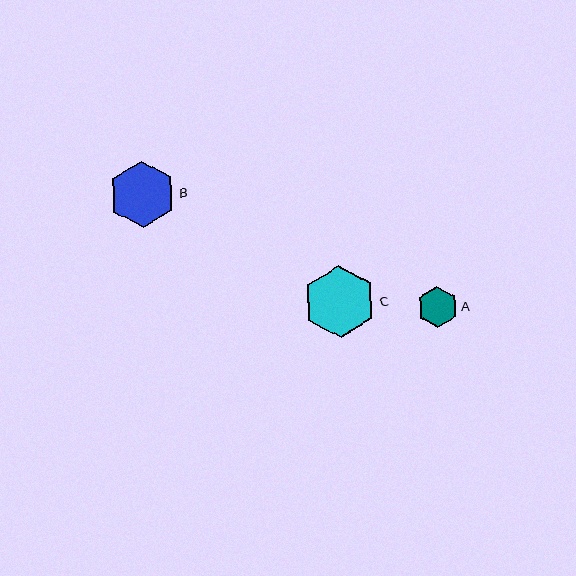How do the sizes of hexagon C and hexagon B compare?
Hexagon C and hexagon B are approximately the same size.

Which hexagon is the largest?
Hexagon C is the largest with a size of approximately 73 pixels.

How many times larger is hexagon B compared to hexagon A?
Hexagon B is approximately 1.6 times the size of hexagon A.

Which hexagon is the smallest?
Hexagon A is the smallest with a size of approximately 41 pixels.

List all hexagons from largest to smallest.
From largest to smallest: C, B, A.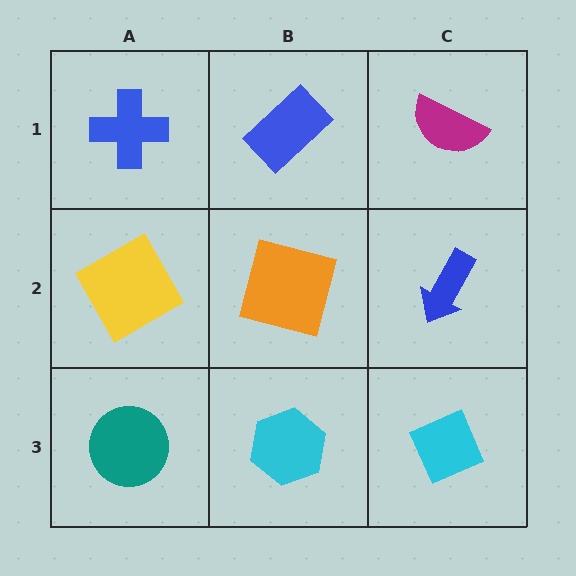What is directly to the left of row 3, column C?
A cyan hexagon.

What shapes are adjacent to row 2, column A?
A blue cross (row 1, column A), a teal circle (row 3, column A), an orange square (row 2, column B).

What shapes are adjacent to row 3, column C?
A blue arrow (row 2, column C), a cyan hexagon (row 3, column B).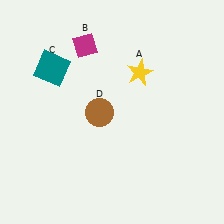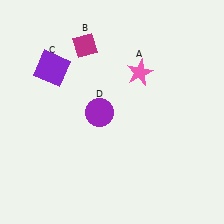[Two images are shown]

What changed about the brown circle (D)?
In Image 1, D is brown. In Image 2, it changed to purple.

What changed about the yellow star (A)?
In Image 1, A is yellow. In Image 2, it changed to pink.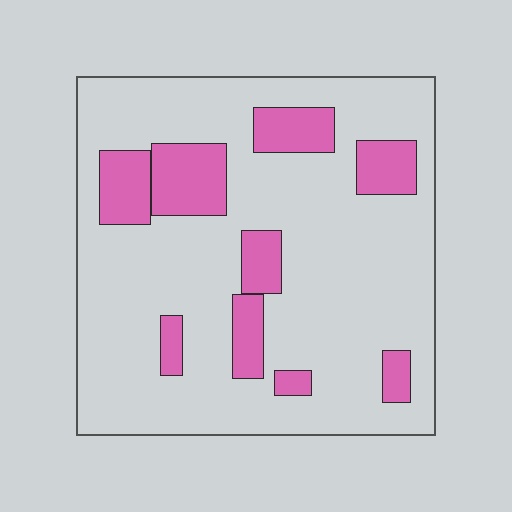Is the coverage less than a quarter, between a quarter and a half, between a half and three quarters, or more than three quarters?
Less than a quarter.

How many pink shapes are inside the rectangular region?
9.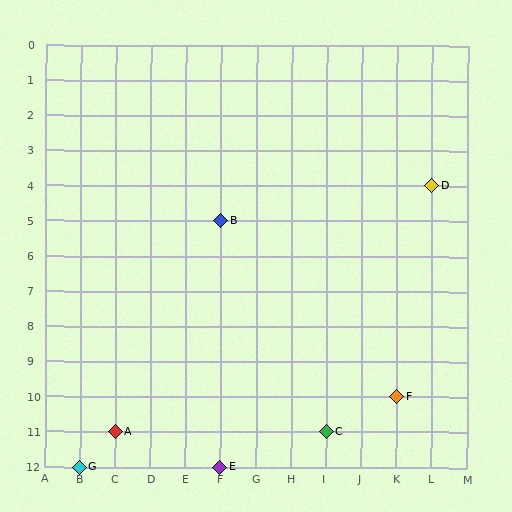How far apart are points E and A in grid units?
Points E and A are 3 columns and 1 row apart (about 3.2 grid units diagonally).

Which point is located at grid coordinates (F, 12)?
Point E is at (F, 12).